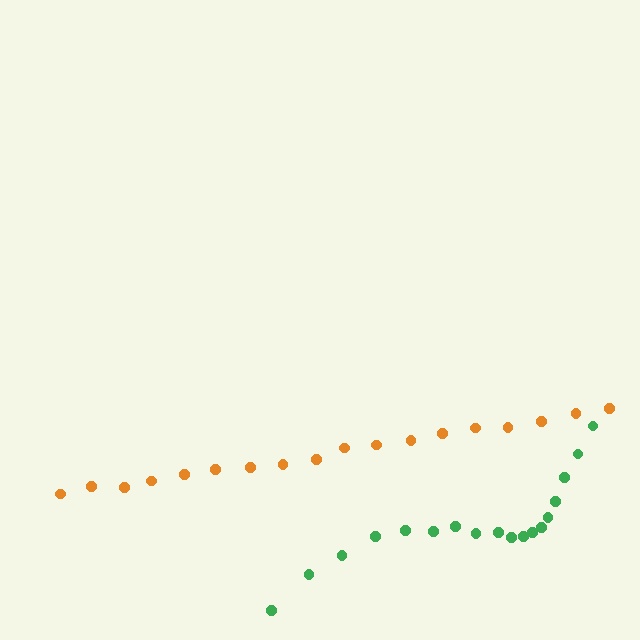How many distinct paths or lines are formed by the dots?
There are 2 distinct paths.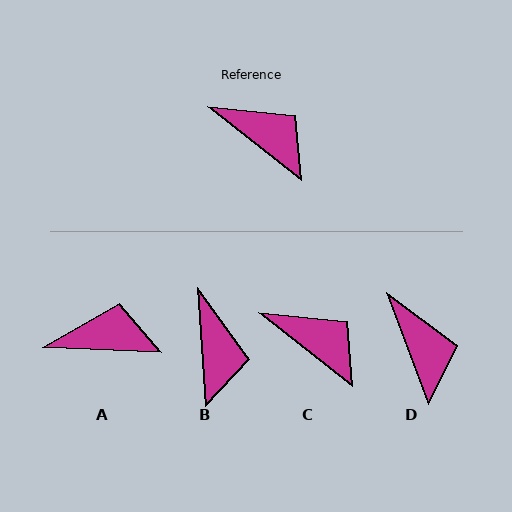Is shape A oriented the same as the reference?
No, it is off by about 36 degrees.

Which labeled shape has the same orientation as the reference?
C.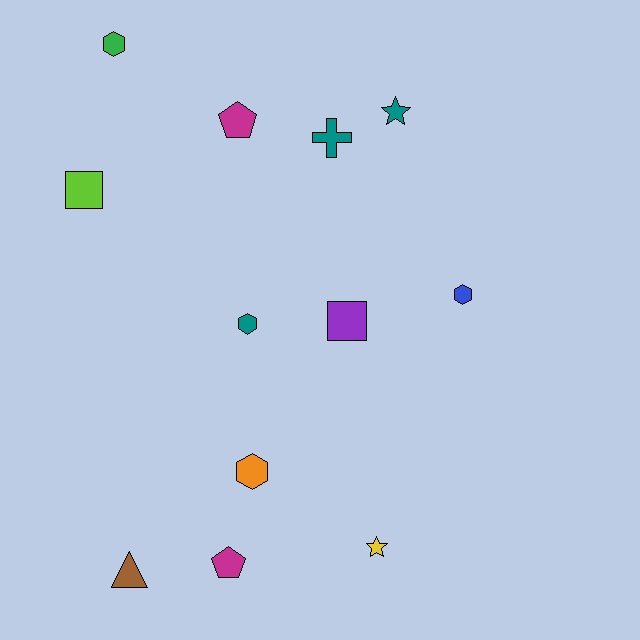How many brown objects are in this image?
There is 1 brown object.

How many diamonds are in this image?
There are no diamonds.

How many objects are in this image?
There are 12 objects.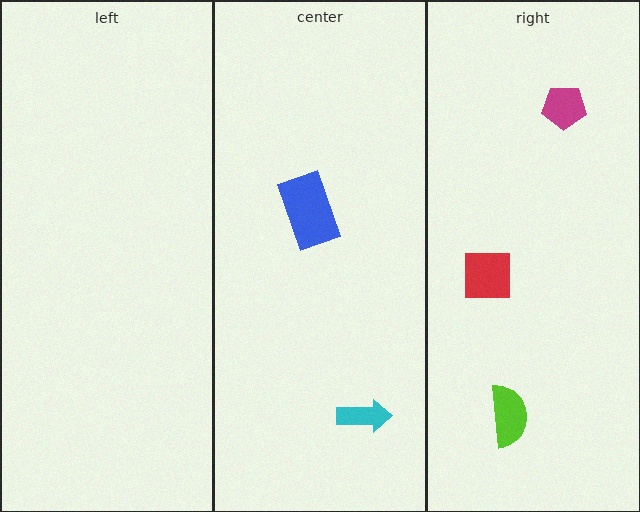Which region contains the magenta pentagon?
The right region.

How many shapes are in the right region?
3.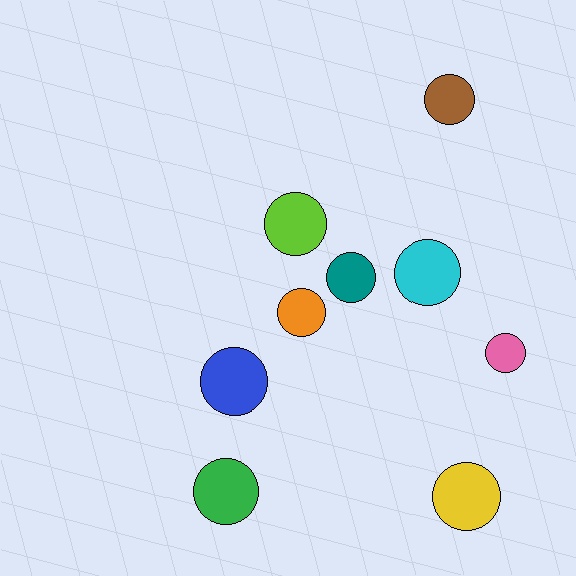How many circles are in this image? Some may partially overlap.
There are 9 circles.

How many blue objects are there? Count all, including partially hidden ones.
There is 1 blue object.